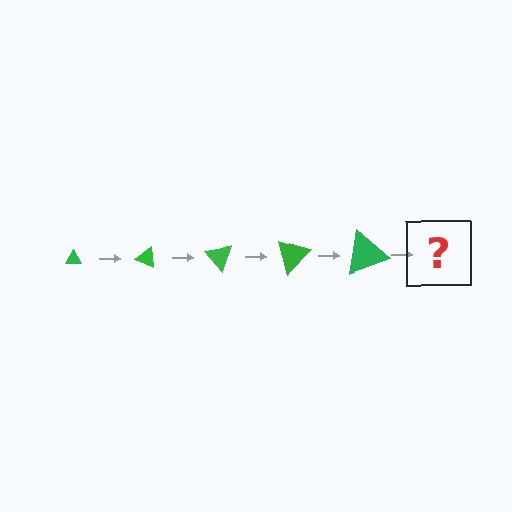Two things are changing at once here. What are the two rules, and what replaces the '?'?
The two rules are that the triangle grows larger each step and it rotates 25 degrees each step. The '?' should be a triangle, larger than the previous one and rotated 125 degrees from the start.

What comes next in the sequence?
The next element should be a triangle, larger than the previous one and rotated 125 degrees from the start.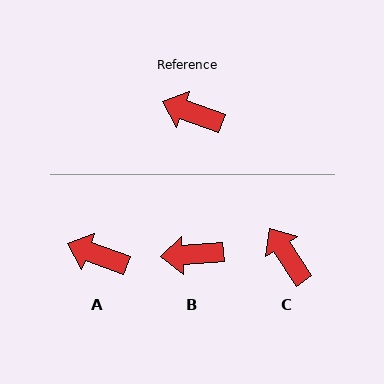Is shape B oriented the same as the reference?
No, it is off by about 24 degrees.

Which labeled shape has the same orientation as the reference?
A.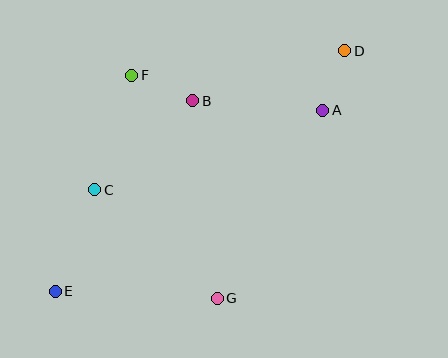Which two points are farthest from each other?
Points D and E are farthest from each other.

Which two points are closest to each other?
Points A and D are closest to each other.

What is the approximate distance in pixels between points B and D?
The distance between B and D is approximately 160 pixels.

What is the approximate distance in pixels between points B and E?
The distance between B and E is approximately 235 pixels.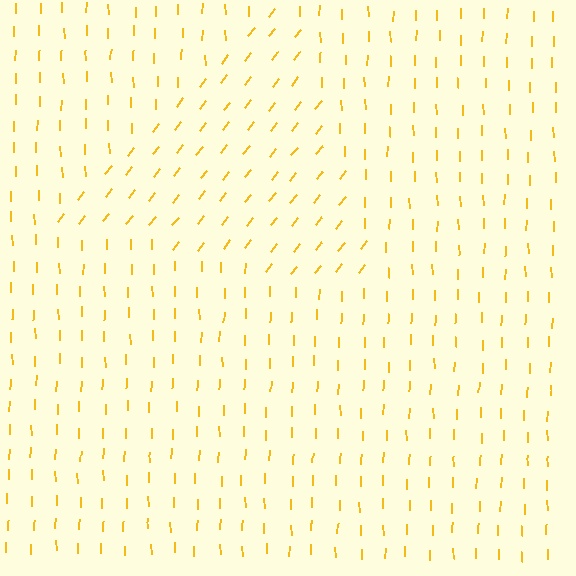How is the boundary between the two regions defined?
The boundary is defined purely by a change in line orientation (approximately 39 degrees difference). All lines are the same color and thickness.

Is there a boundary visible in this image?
Yes, there is a texture boundary formed by a change in line orientation.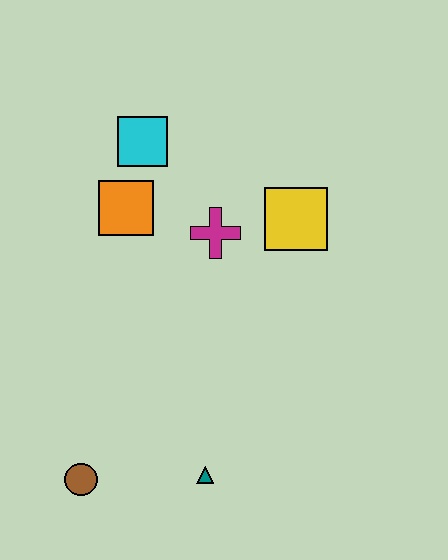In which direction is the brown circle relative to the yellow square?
The brown circle is below the yellow square.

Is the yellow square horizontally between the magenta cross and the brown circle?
No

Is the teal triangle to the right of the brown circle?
Yes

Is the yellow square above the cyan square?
No